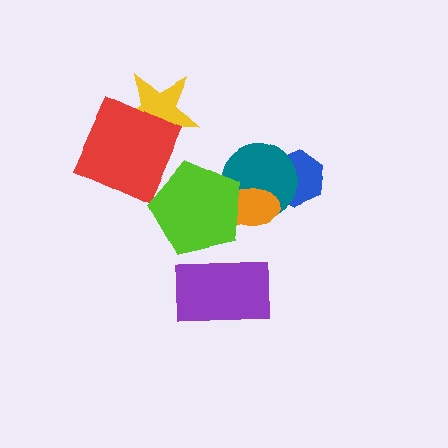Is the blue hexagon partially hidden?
Yes, it is partially covered by another shape.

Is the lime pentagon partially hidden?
No, no other shape covers it.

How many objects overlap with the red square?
1 object overlaps with the red square.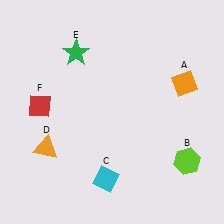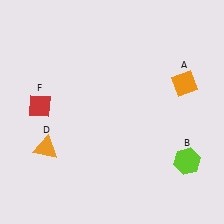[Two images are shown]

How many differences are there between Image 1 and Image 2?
There are 2 differences between the two images.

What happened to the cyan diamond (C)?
The cyan diamond (C) was removed in Image 2. It was in the bottom-left area of Image 1.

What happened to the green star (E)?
The green star (E) was removed in Image 2. It was in the top-left area of Image 1.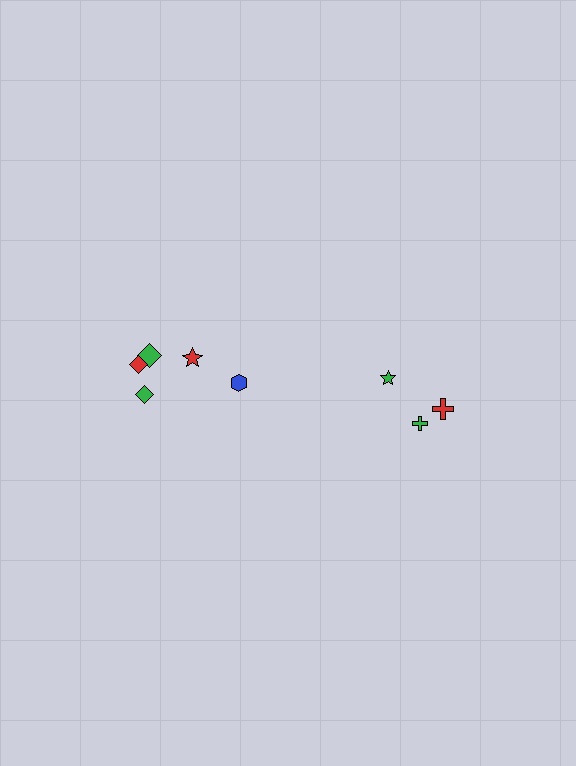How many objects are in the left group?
There are 5 objects.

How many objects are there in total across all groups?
There are 8 objects.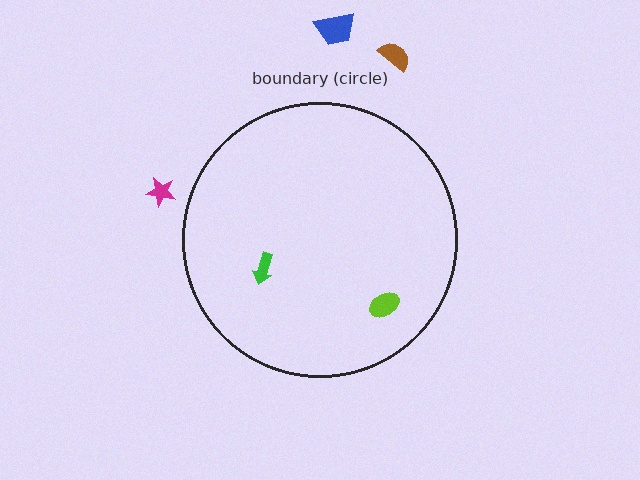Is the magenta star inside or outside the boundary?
Outside.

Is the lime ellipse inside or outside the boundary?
Inside.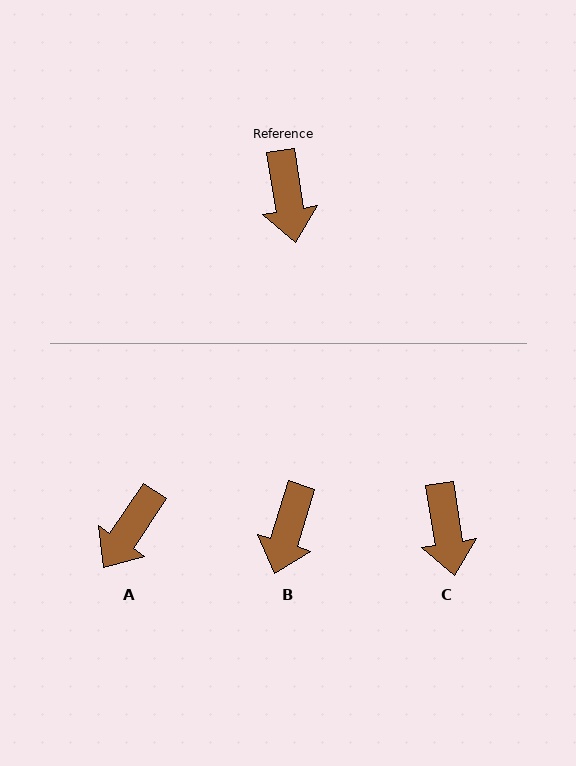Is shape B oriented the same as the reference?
No, it is off by about 26 degrees.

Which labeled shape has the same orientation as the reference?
C.